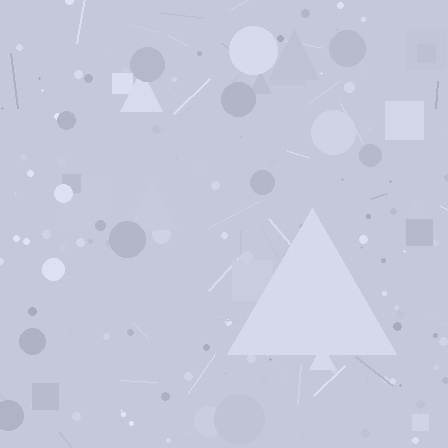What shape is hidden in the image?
A triangle is hidden in the image.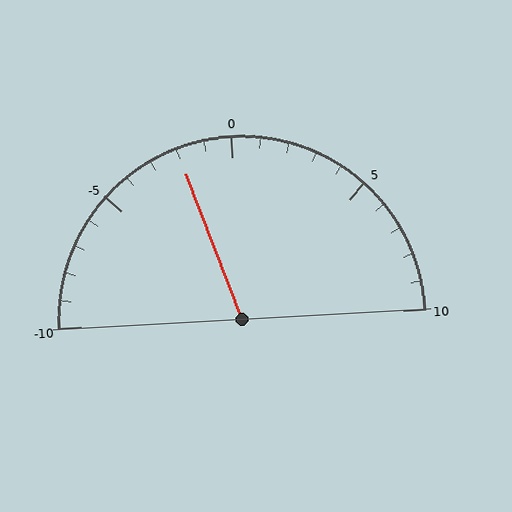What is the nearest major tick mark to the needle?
The nearest major tick mark is 0.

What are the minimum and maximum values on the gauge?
The gauge ranges from -10 to 10.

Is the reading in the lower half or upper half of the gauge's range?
The reading is in the lower half of the range (-10 to 10).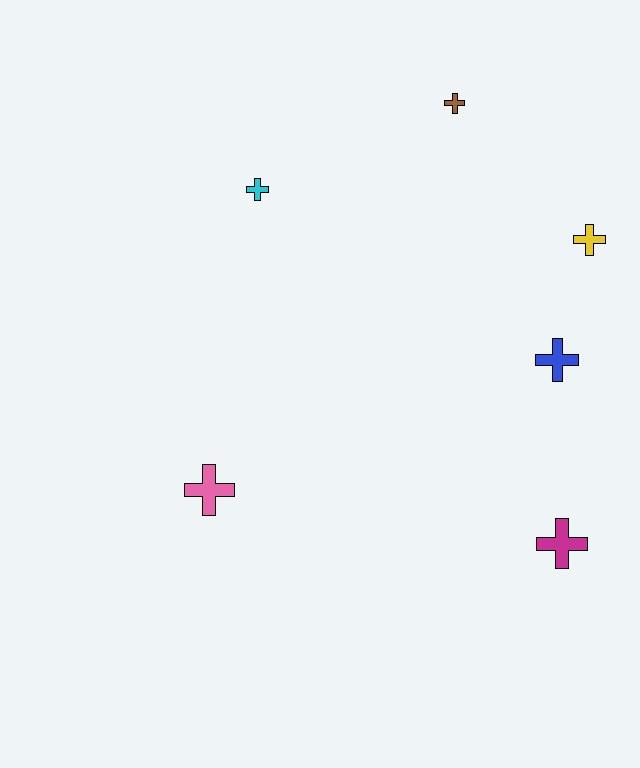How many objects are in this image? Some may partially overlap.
There are 6 objects.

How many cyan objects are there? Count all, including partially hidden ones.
There is 1 cyan object.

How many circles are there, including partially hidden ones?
There are no circles.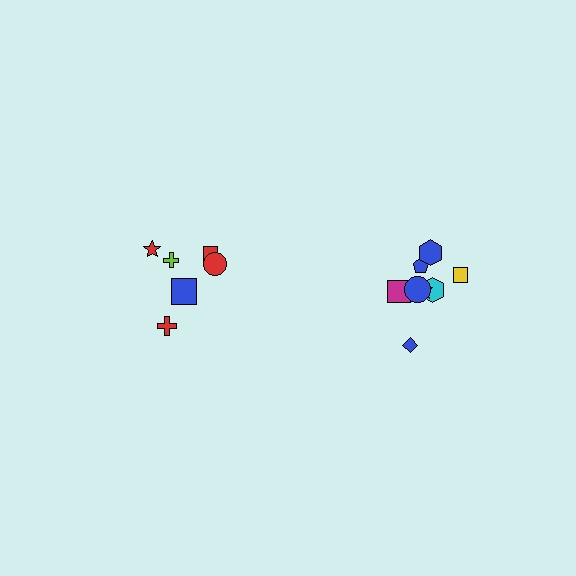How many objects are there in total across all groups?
There are 14 objects.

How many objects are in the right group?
There are 8 objects.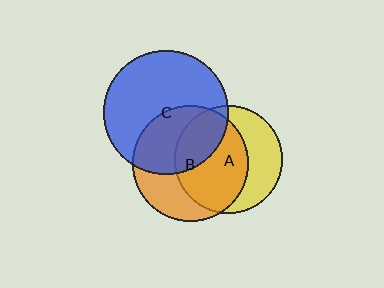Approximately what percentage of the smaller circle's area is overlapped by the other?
Approximately 25%.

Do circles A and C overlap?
Yes.